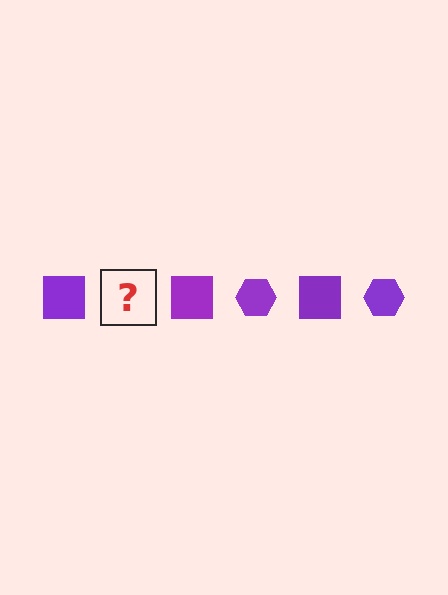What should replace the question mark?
The question mark should be replaced with a purple hexagon.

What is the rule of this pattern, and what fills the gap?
The rule is that the pattern cycles through square, hexagon shapes in purple. The gap should be filled with a purple hexagon.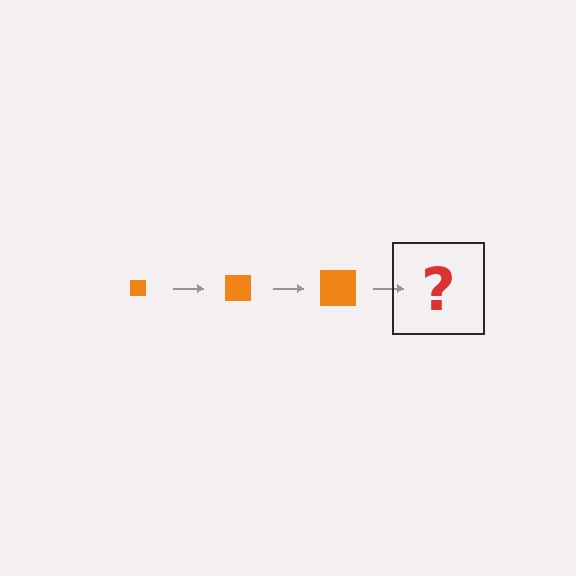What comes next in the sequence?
The next element should be an orange square, larger than the previous one.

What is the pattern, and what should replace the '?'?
The pattern is that the square gets progressively larger each step. The '?' should be an orange square, larger than the previous one.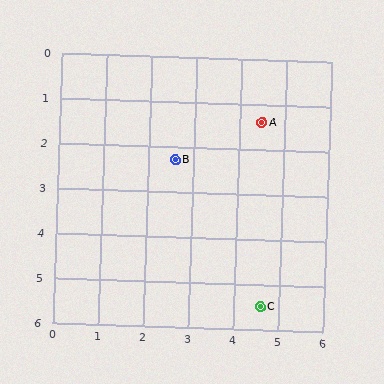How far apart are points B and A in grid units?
Points B and A are about 2.1 grid units apart.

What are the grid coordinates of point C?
Point C is at approximately (4.6, 5.5).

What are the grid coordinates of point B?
Point B is at approximately (2.6, 2.3).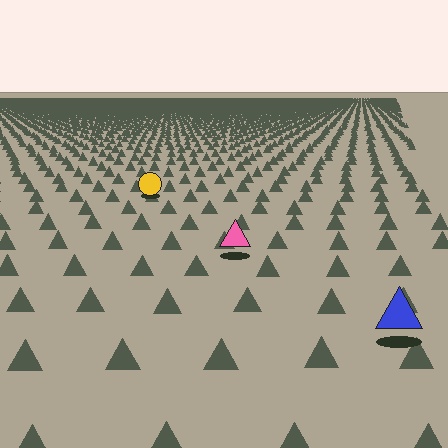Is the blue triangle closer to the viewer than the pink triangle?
Yes. The blue triangle is closer — you can tell from the texture gradient: the ground texture is coarser near it.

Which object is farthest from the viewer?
The yellow circle is farthest from the viewer. It appears smaller and the ground texture around it is denser.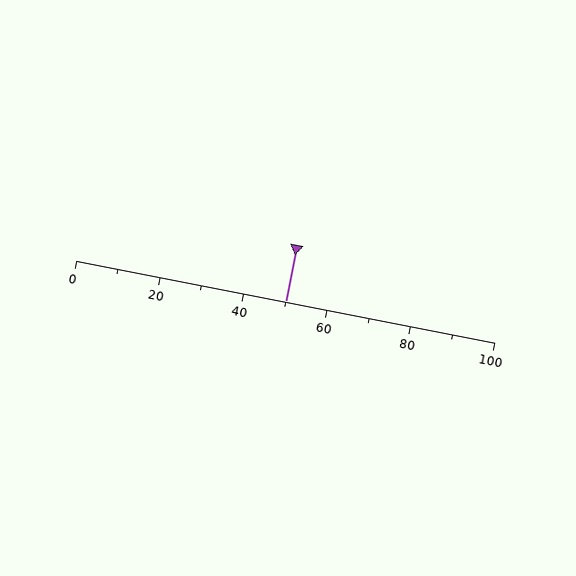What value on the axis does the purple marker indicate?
The marker indicates approximately 50.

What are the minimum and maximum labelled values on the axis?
The axis runs from 0 to 100.